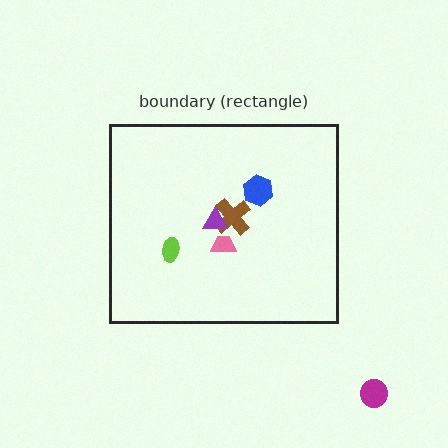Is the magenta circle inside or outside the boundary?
Outside.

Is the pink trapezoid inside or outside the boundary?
Inside.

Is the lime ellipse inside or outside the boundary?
Inside.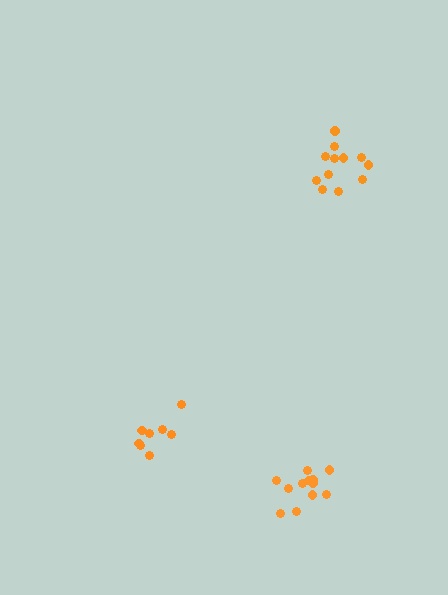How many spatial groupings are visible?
There are 3 spatial groupings.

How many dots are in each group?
Group 1: 8 dots, Group 2: 12 dots, Group 3: 12 dots (32 total).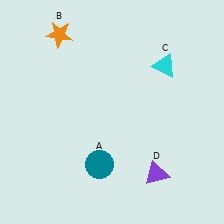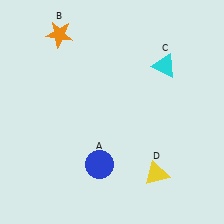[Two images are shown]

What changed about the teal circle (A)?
In Image 1, A is teal. In Image 2, it changed to blue.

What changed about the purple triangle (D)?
In Image 1, D is purple. In Image 2, it changed to yellow.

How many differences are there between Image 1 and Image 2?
There are 2 differences between the two images.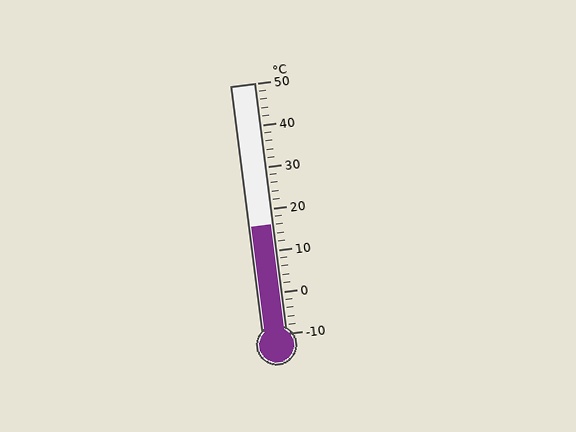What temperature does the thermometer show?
The thermometer shows approximately 16°C.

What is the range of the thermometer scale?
The thermometer scale ranges from -10°C to 50°C.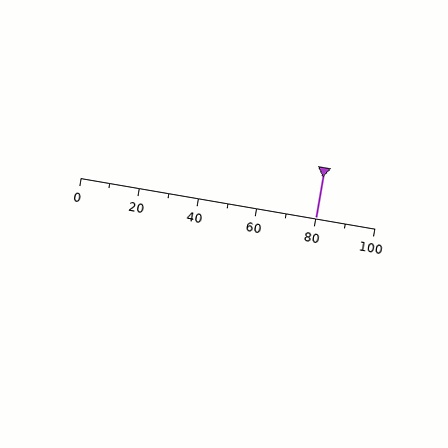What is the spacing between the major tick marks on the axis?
The major ticks are spaced 20 apart.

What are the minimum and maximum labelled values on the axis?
The axis runs from 0 to 100.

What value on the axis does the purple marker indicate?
The marker indicates approximately 80.